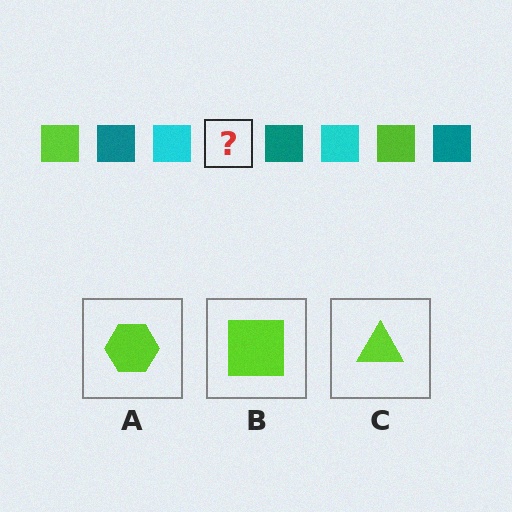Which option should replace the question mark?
Option B.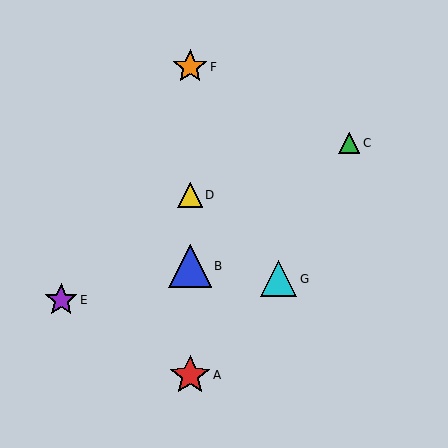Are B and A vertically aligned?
Yes, both are at x≈190.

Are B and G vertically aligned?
No, B is at x≈190 and G is at x≈279.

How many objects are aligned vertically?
4 objects (A, B, D, F) are aligned vertically.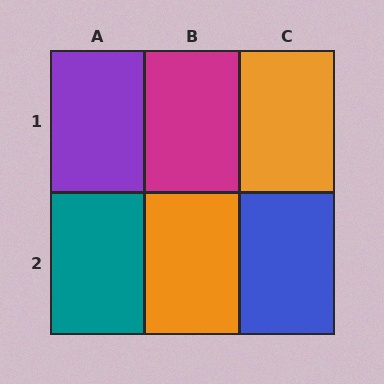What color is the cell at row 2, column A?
Teal.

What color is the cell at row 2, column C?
Blue.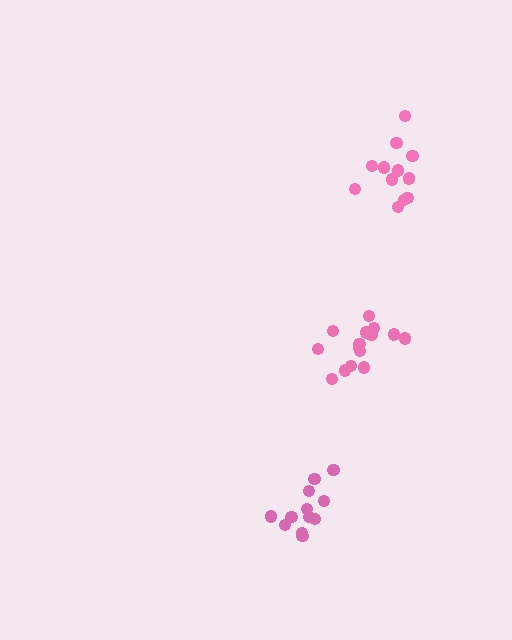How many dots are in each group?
Group 1: 16 dots, Group 2: 12 dots, Group 3: 12 dots (40 total).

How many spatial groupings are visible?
There are 3 spatial groupings.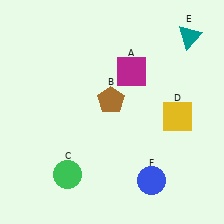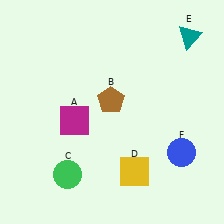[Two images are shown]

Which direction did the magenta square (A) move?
The magenta square (A) moved left.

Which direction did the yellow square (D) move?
The yellow square (D) moved down.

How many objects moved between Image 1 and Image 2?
3 objects moved between the two images.